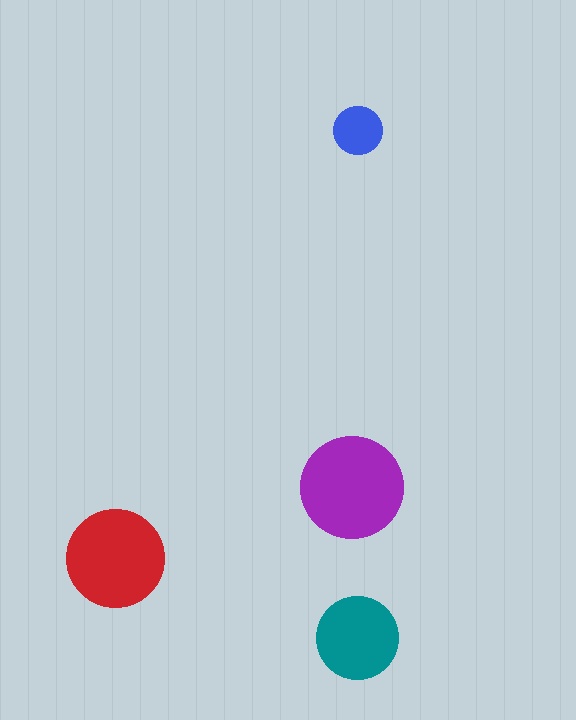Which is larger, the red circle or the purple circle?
The purple one.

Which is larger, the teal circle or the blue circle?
The teal one.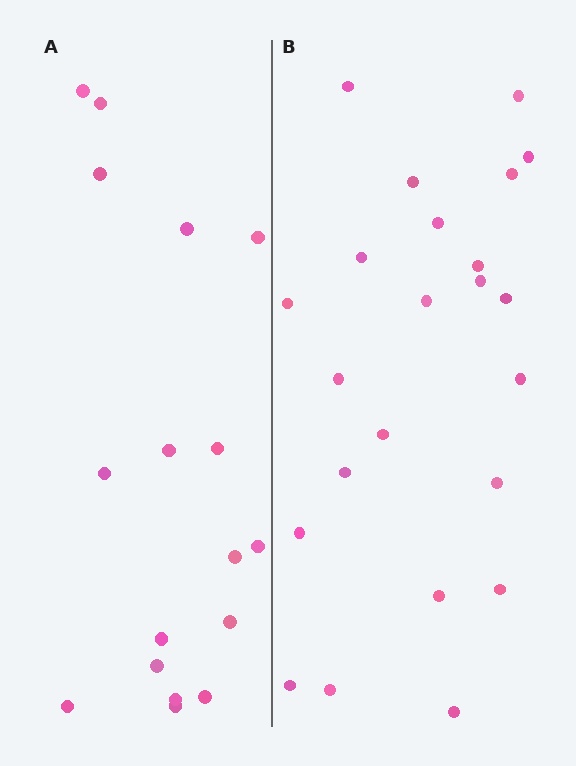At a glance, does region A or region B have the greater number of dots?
Region B (the right region) has more dots.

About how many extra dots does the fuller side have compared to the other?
Region B has about 6 more dots than region A.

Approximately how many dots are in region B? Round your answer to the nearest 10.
About 20 dots. (The exact count is 23, which rounds to 20.)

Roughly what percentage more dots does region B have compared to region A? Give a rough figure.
About 35% more.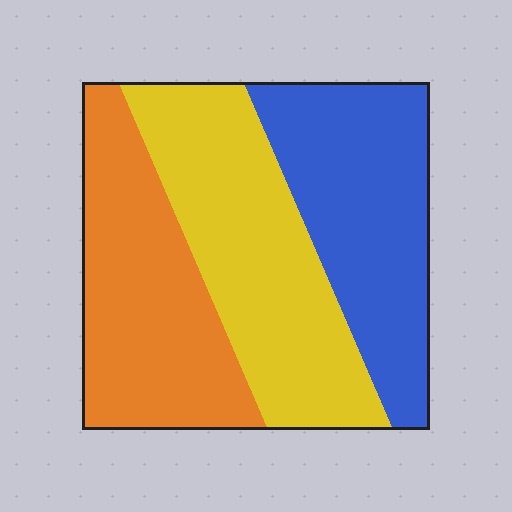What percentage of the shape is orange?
Orange takes up about one third (1/3) of the shape.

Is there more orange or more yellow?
Yellow.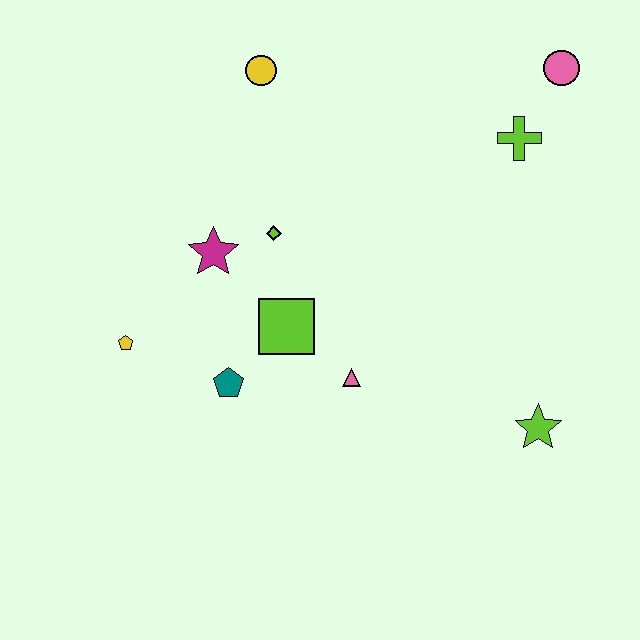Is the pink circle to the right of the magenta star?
Yes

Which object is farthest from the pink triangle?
The pink circle is farthest from the pink triangle.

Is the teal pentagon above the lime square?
No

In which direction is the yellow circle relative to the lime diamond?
The yellow circle is above the lime diamond.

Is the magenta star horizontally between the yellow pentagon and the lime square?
Yes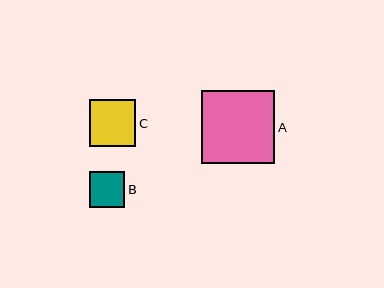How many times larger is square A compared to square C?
Square A is approximately 1.6 times the size of square C.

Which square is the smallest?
Square B is the smallest with a size of approximately 36 pixels.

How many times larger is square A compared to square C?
Square A is approximately 1.6 times the size of square C.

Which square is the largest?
Square A is the largest with a size of approximately 73 pixels.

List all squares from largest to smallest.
From largest to smallest: A, C, B.